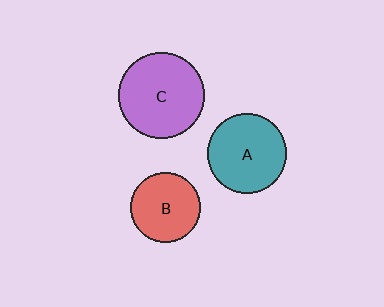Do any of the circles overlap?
No, none of the circles overlap.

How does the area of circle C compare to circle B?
Approximately 1.5 times.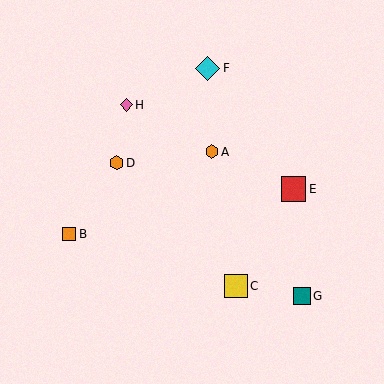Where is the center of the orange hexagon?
The center of the orange hexagon is at (116, 163).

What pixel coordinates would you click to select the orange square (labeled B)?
Click at (69, 234) to select the orange square B.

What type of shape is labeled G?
Shape G is a teal square.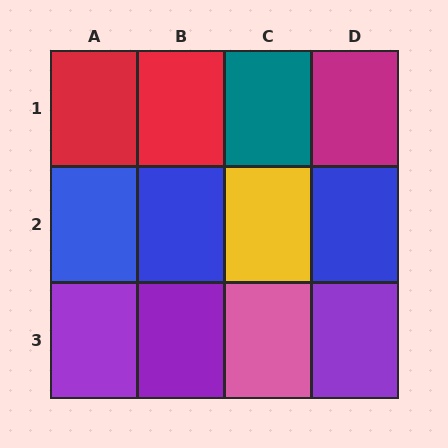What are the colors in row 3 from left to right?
Purple, purple, pink, purple.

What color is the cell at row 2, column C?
Yellow.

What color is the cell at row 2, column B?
Blue.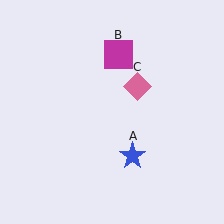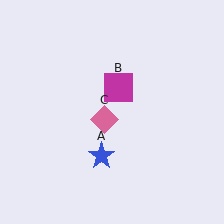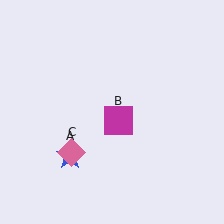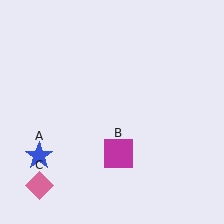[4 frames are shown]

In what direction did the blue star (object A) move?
The blue star (object A) moved left.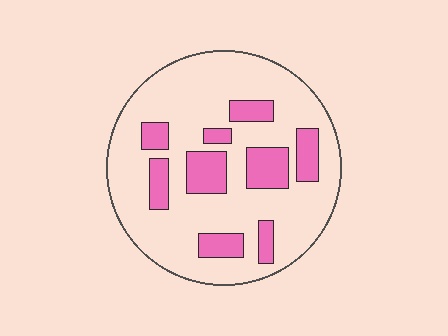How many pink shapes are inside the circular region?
9.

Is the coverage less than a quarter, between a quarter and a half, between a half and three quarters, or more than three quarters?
Less than a quarter.